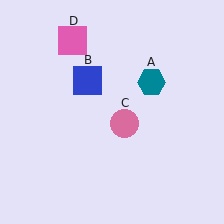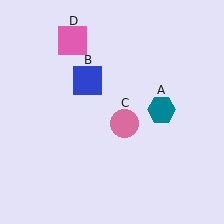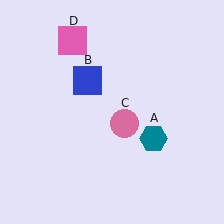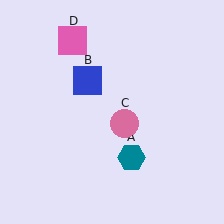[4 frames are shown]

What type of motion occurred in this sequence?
The teal hexagon (object A) rotated clockwise around the center of the scene.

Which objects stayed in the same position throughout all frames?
Blue square (object B) and pink circle (object C) and pink square (object D) remained stationary.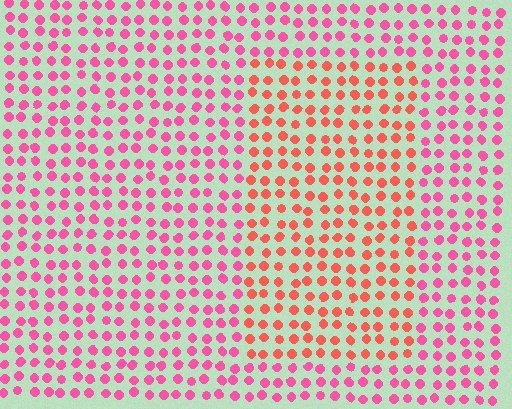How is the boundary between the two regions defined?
The boundary is defined purely by a slight shift in hue (about 34 degrees). Spacing, size, and orientation are identical on both sides.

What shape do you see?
I see a rectangle.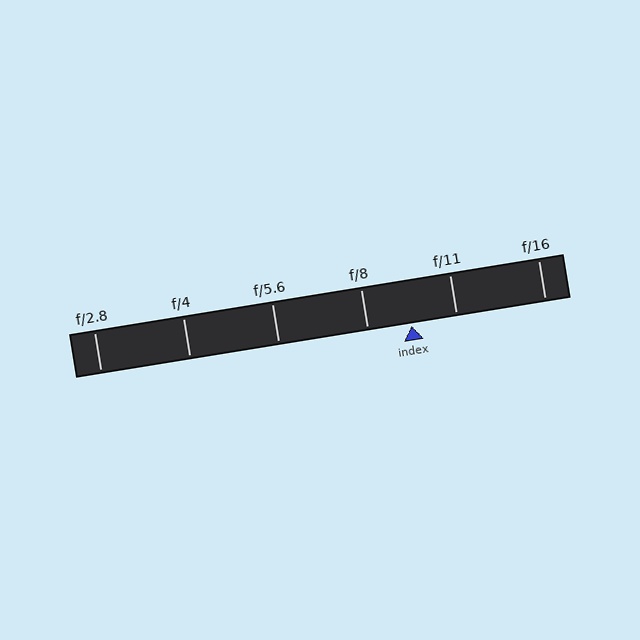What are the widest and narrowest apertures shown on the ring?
The widest aperture shown is f/2.8 and the narrowest is f/16.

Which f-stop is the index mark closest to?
The index mark is closest to f/8.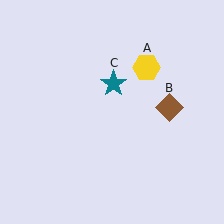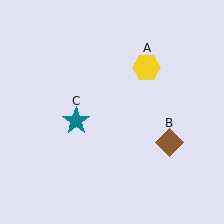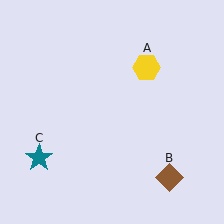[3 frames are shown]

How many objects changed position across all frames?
2 objects changed position: brown diamond (object B), teal star (object C).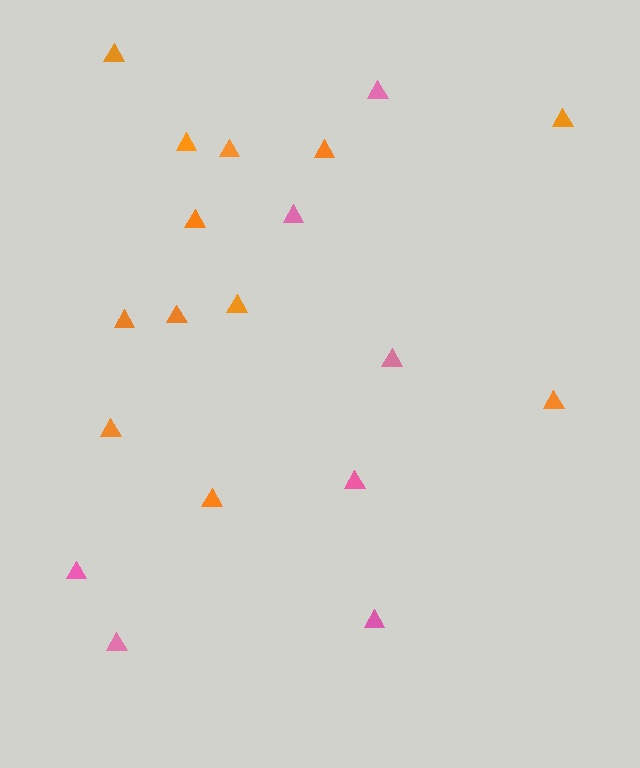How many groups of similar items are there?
There are 2 groups: one group of orange triangles (12) and one group of pink triangles (7).